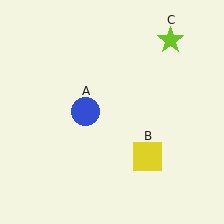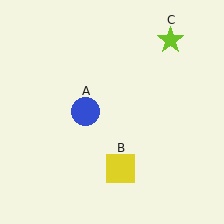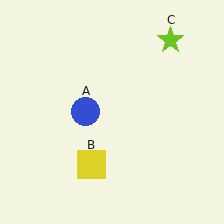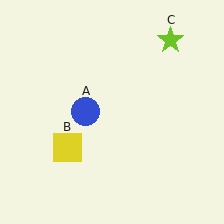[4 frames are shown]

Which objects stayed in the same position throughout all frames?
Blue circle (object A) and lime star (object C) remained stationary.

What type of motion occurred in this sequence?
The yellow square (object B) rotated clockwise around the center of the scene.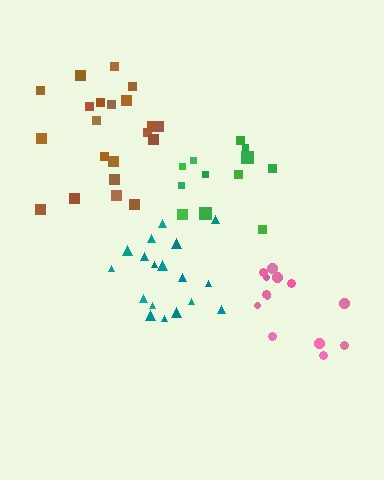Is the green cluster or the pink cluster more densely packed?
Green.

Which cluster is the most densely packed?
Teal.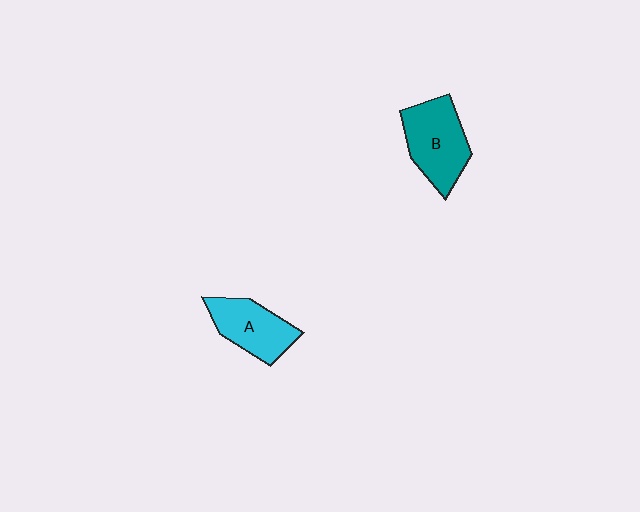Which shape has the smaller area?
Shape A (cyan).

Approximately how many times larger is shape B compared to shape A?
Approximately 1.2 times.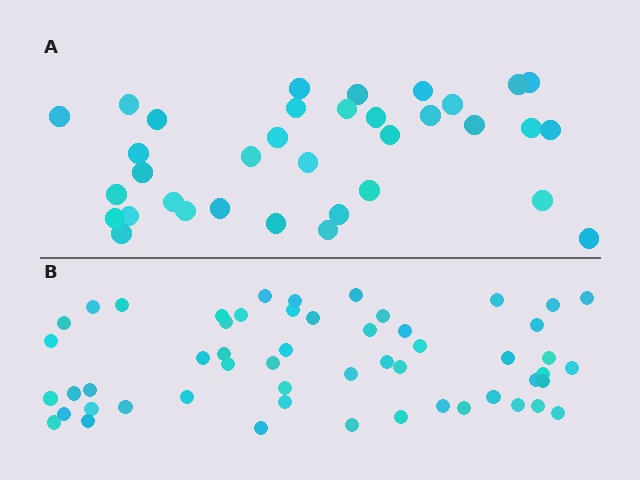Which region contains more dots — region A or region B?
Region B (the bottom region) has more dots.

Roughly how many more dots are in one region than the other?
Region B has approximately 20 more dots than region A.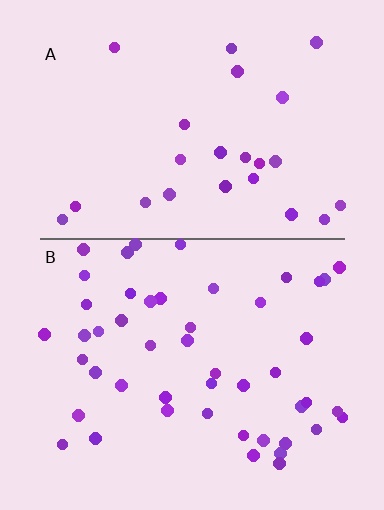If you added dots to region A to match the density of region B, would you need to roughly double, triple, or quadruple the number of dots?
Approximately double.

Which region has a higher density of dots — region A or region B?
B (the bottom).